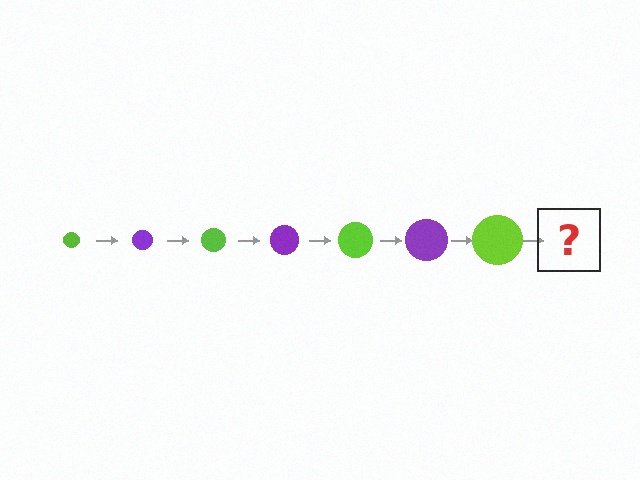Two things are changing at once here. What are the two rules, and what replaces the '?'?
The two rules are that the circle grows larger each step and the color cycles through lime and purple. The '?' should be a purple circle, larger than the previous one.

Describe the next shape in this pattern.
It should be a purple circle, larger than the previous one.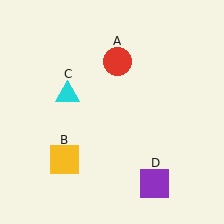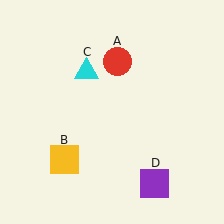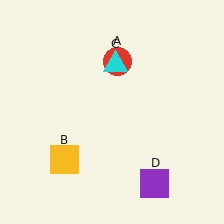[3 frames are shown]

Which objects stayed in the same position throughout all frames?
Red circle (object A) and yellow square (object B) and purple square (object D) remained stationary.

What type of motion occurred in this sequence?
The cyan triangle (object C) rotated clockwise around the center of the scene.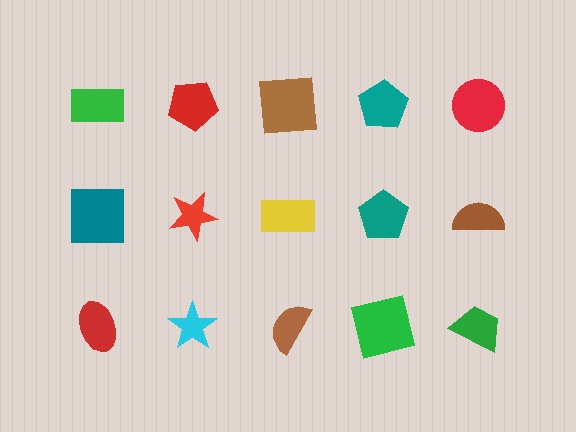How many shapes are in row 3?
5 shapes.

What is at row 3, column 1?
A red ellipse.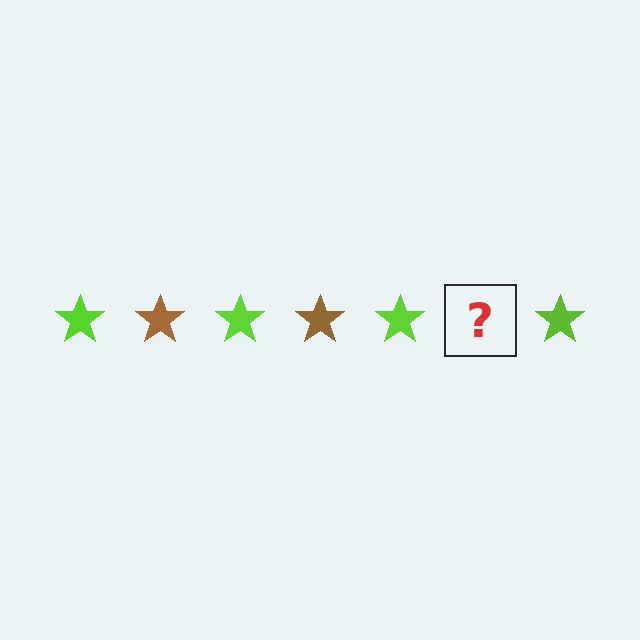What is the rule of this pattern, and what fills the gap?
The rule is that the pattern cycles through lime, brown stars. The gap should be filled with a brown star.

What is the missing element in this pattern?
The missing element is a brown star.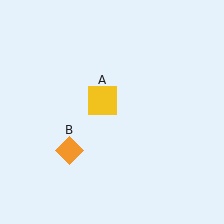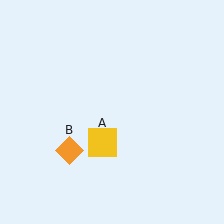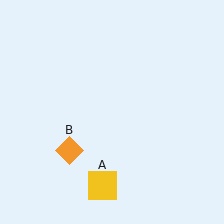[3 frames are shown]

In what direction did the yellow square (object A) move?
The yellow square (object A) moved down.